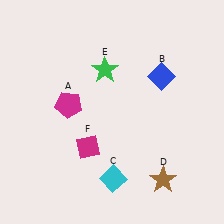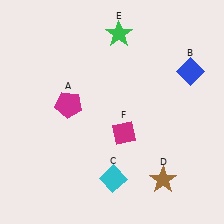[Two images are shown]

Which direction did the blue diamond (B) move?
The blue diamond (B) moved right.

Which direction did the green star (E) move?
The green star (E) moved up.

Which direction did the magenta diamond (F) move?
The magenta diamond (F) moved right.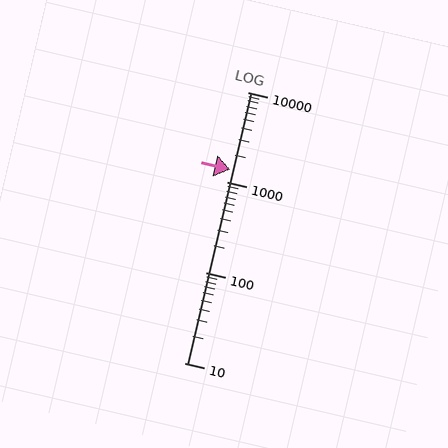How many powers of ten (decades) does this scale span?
The scale spans 3 decades, from 10 to 10000.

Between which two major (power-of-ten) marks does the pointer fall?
The pointer is between 1000 and 10000.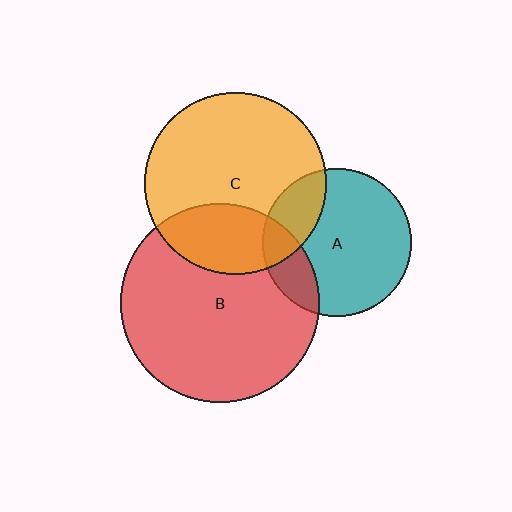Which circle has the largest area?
Circle B (red).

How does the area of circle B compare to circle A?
Approximately 1.8 times.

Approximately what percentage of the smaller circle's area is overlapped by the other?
Approximately 25%.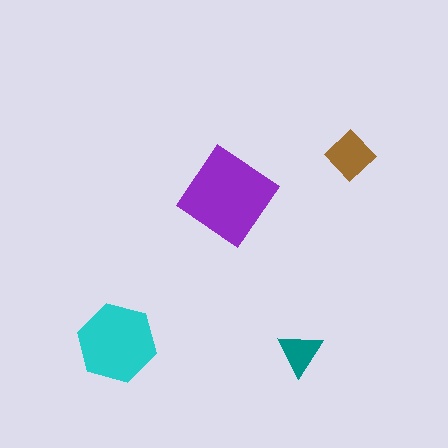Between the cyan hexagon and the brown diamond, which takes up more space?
The cyan hexagon.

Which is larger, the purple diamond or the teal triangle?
The purple diamond.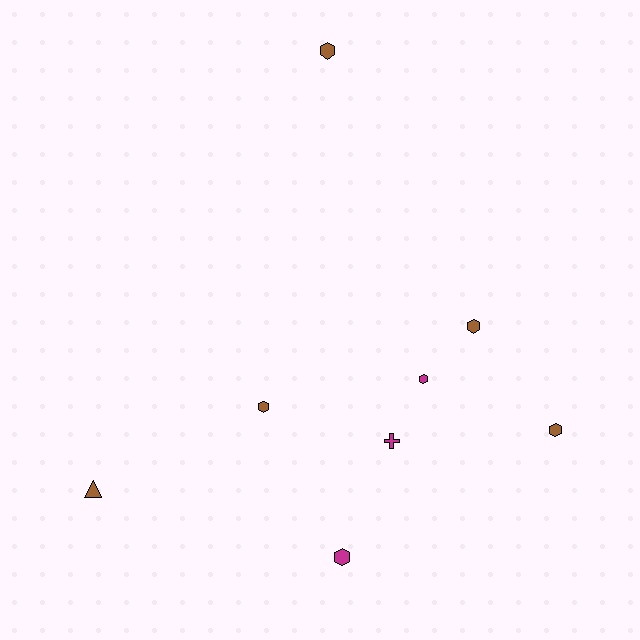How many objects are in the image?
There are 8 objects.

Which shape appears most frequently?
Hexagon, with 6 objects.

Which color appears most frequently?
Brown, with 5 objects.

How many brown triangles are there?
There is 1 brown triangle.